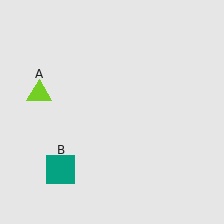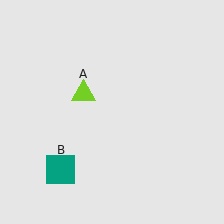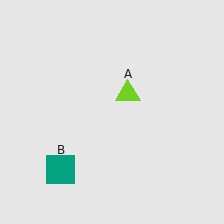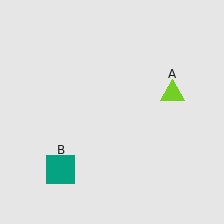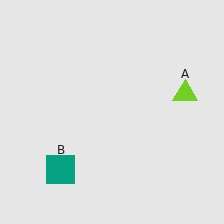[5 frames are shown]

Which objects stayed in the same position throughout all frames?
Teal square (object B) remained stationary.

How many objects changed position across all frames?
1 object changed position: lime triangle (object A).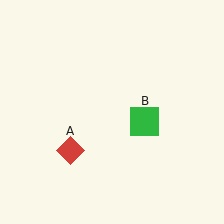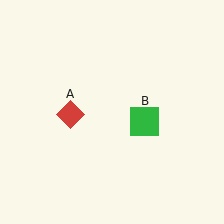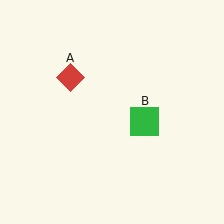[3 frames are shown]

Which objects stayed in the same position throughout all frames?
Green square (object B) remained stationary.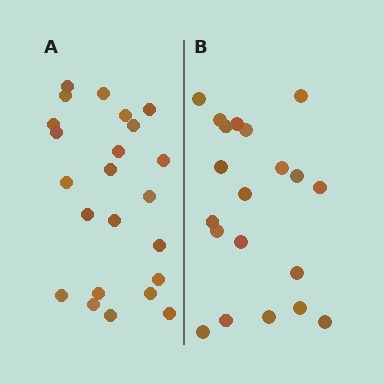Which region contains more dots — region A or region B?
Region A (the left region) has more dots.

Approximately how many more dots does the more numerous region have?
Region A has just a few more — roughly 2 or 3 more dots than region B.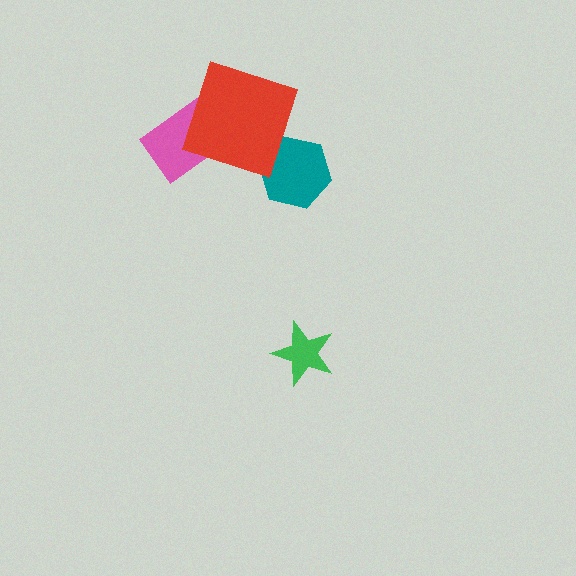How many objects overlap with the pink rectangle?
1 object overlaps with the pink rectangle.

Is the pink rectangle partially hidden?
Yes, it is partially covered by another shape.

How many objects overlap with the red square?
1 object overlaps with the red square.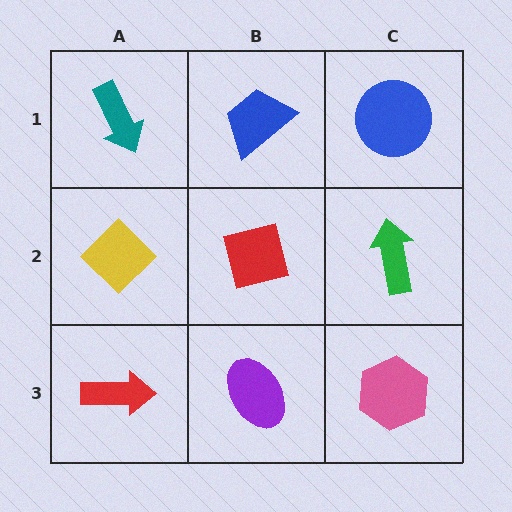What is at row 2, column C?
A green arrow.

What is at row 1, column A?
A teal arrow.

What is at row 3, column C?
A pink hexagon.